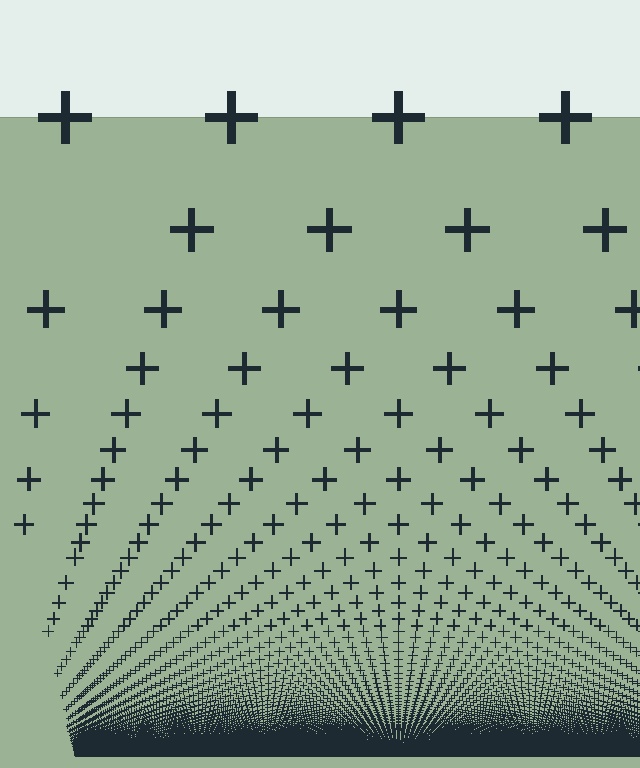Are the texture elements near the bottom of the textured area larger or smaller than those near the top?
Smaller. The gradient is inverted — elements near the bottom are smaller and denser.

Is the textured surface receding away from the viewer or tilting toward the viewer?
The surface appears to tilt toward the viewer. Texture elements get larger and sparser toward the top.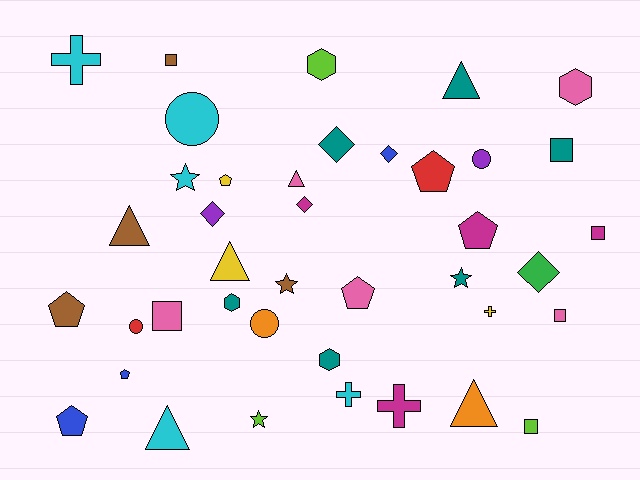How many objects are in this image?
There are 40 objects.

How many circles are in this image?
There are 4 circles.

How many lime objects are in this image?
There are 3 lime objects.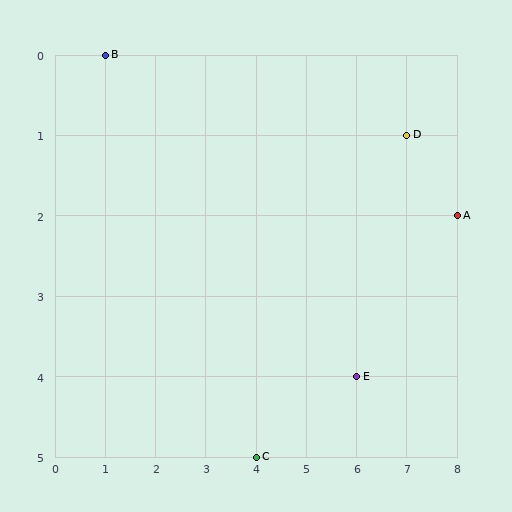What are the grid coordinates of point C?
Point C is at grid coordinates (4, 5).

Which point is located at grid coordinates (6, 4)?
Point E is at (6, 4).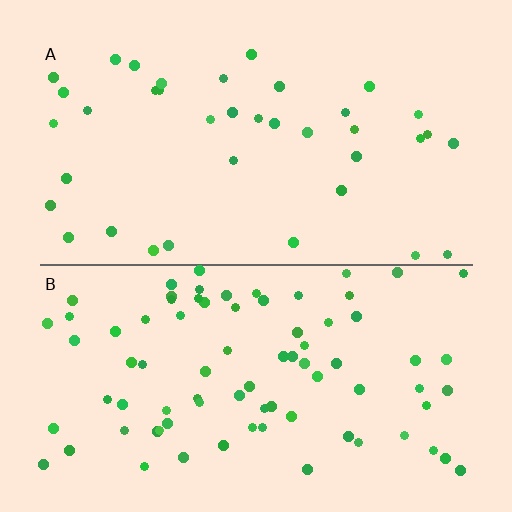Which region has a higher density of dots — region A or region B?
B (the bottom).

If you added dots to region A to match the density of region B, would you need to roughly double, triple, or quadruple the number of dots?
Approximately double.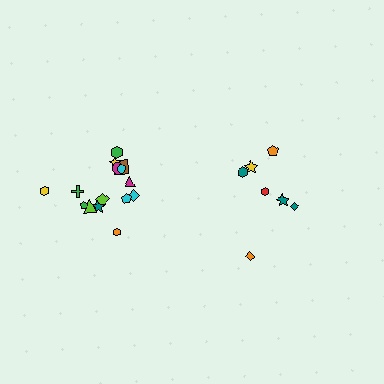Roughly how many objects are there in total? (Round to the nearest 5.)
Roughly 20 objects in total.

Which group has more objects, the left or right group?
The left group.